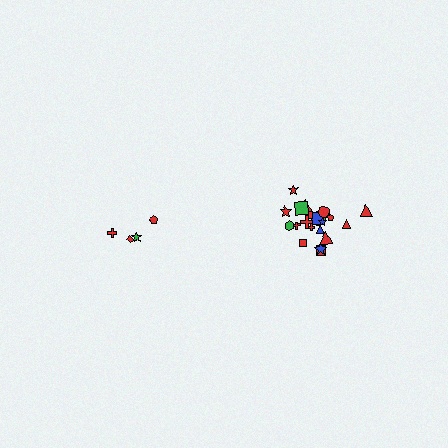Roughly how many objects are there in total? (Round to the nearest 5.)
Roughly 25 objects in total.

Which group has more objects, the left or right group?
The right group.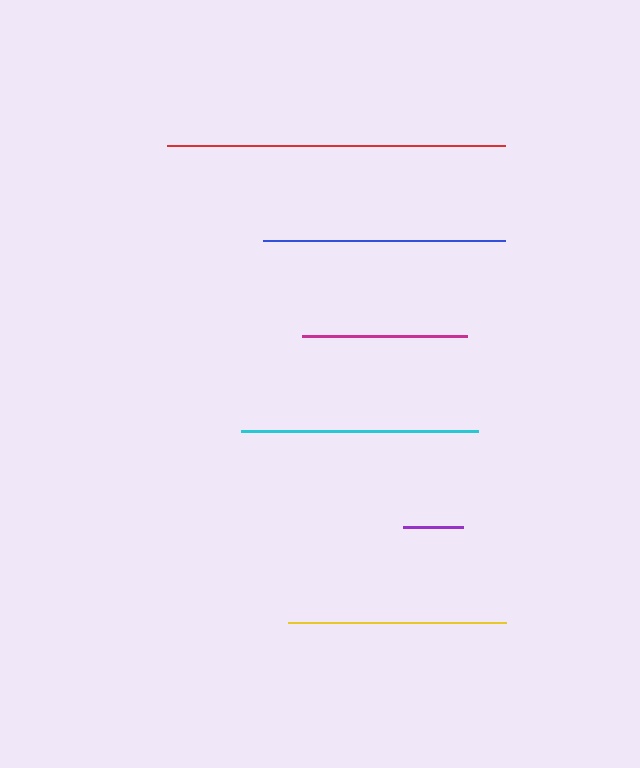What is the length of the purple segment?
The purple segment is approximately 60 pixels long.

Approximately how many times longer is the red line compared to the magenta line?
The red line is approximately 2.1 times the length of the magenta line.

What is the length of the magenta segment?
The magenta segment is approximately 165 pixels long.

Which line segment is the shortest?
The purple line is the shortest at approximately 60 pixels.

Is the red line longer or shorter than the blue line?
The red line is longer than the blue line.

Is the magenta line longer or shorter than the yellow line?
The yellow line is longer than the magenta line.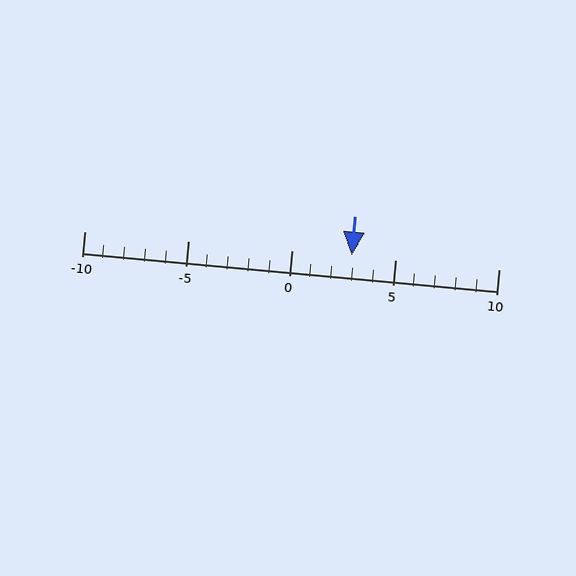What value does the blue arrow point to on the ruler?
The blue arrow points to approximately 3.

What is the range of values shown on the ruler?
The ruler shows values from -10 to 10.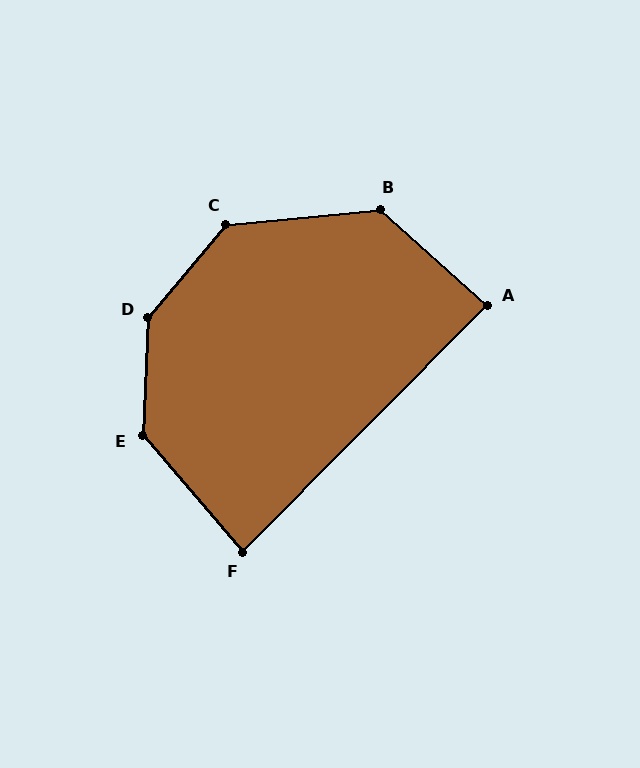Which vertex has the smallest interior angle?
F, at approximately 85 degrees.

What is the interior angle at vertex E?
Approximately 137 degrees (obtuse).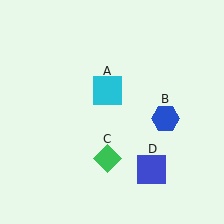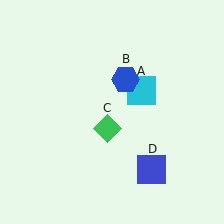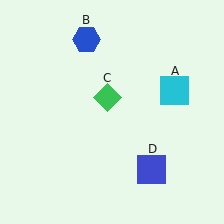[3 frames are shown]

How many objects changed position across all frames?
3 objects changed position: cyan square (object A), blue hexagon (object B), green diamond (object C).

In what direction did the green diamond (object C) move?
The green diamond (object C) moved up.